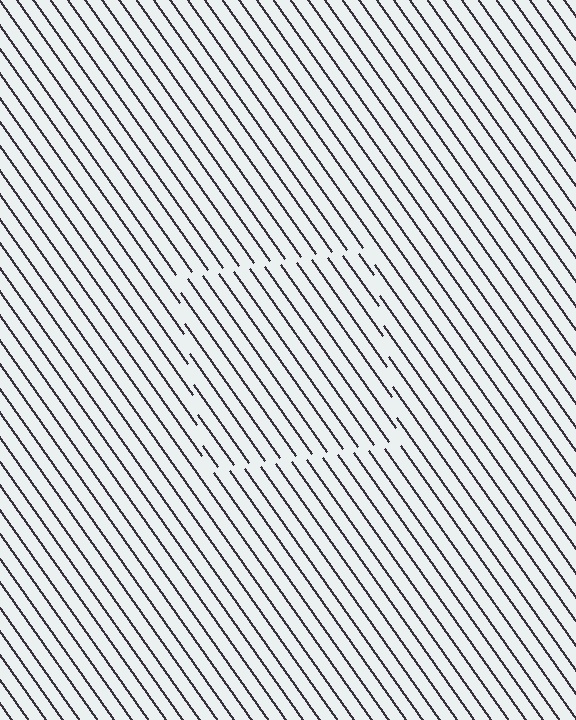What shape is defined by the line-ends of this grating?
An illusory square. The interior of the shape contains the same grating, shifted by half a period — the contour is defined by the phase discontinuity where line-ends from the inner and outer gratings abut.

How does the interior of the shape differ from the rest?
The interior of the shape contains the same grating, shifted by half a period — the contour is defined by the phase discontinuity where line-ends from the inner and outer gratings abut.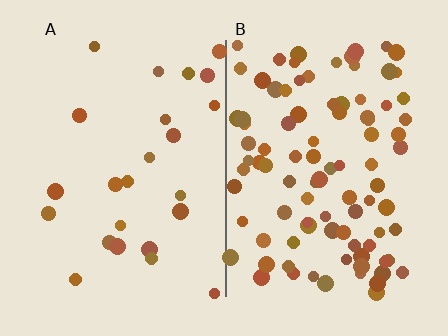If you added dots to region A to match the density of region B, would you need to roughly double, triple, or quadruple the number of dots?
Approximately quadruple.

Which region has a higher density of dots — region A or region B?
B (the right).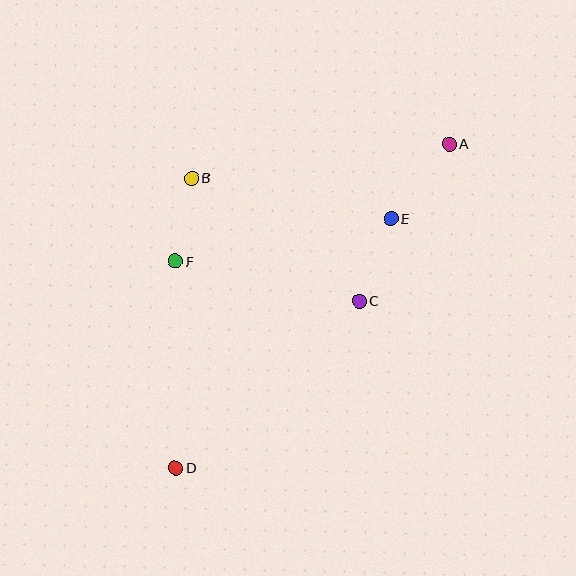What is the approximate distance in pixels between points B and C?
The distance between B and C is approximately 208 pixels.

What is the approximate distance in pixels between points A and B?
The distance between A and B is approximately 260 pixels.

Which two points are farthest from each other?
Points A and D are farthest from each other.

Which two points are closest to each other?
Points B and F are closest to each other.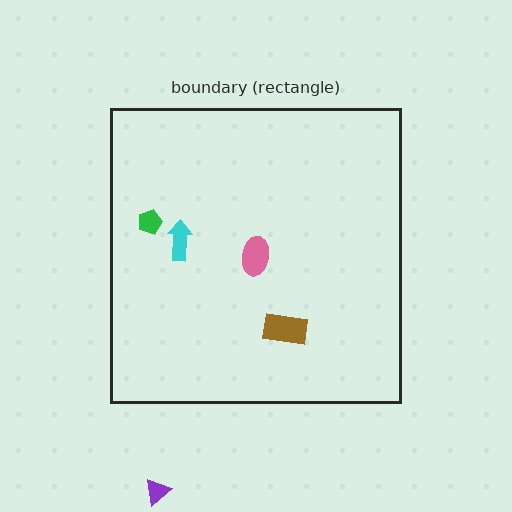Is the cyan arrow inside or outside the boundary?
Inside.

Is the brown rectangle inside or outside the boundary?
Inside.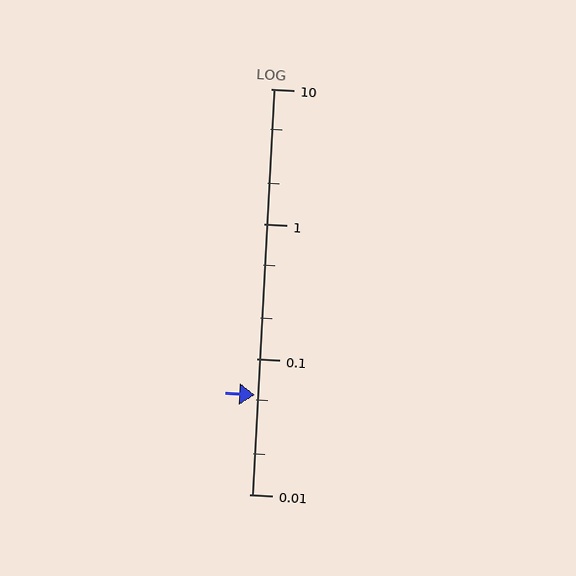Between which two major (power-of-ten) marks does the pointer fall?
The pointer is between 0.01 and 0.1.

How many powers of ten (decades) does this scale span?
The scale spans 3 decades, from 0.01 to 10.